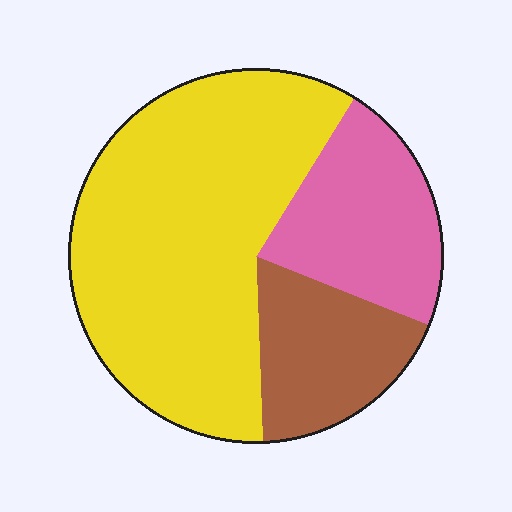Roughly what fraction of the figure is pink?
Pink takes up about one fifth (1/5) of the figure.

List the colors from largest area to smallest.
From largest to smallest: yellow, pink, brown.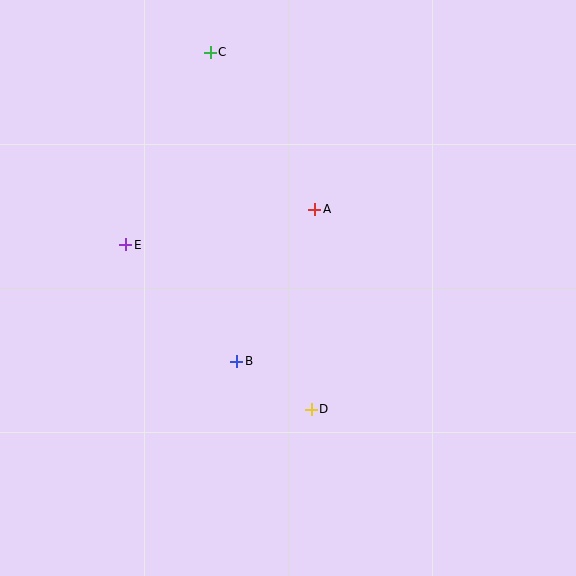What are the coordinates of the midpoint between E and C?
The midpoint between E and C is at (168, 148).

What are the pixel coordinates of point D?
Point D is at (311, 409).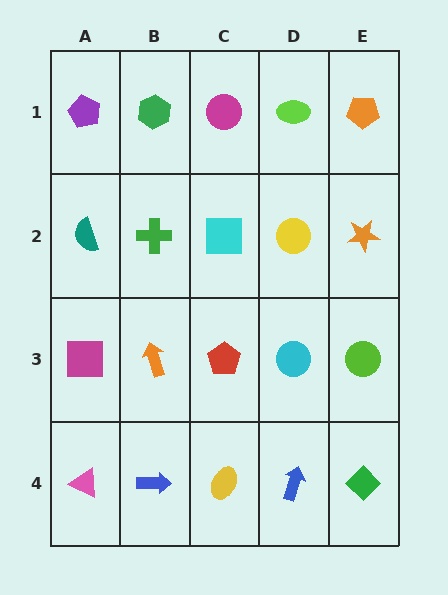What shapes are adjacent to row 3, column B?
A green cross (row 2, column B), a blue arrow (row 4, column B), a magenta square (row 3, column A), a red pentagon (row 3, column C).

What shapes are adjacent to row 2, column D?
A lime ellipse (row 1, column D), a cyan circle (row 3, column D), a cyan square (row 2, column C), an orange star (row 2, column E).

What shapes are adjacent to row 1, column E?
An orange star (row 2, column E), a lime ellipse (row 1, column D).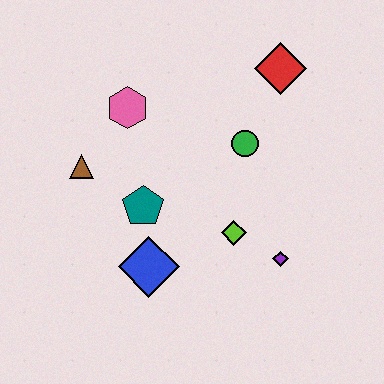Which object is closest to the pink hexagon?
The brown triangle is closest to the pink hexagon.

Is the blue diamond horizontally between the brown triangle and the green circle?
Yes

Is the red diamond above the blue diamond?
Yes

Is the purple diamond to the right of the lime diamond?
Yes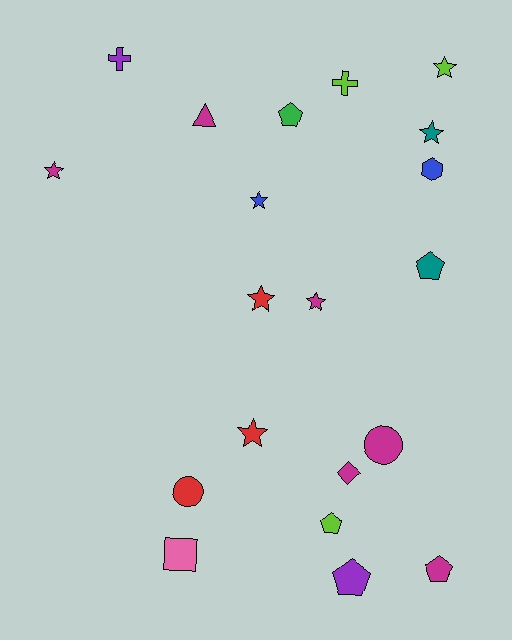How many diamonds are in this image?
There is 1 diamond.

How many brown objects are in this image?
There are no brown objects.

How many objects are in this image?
There are 20 objects.